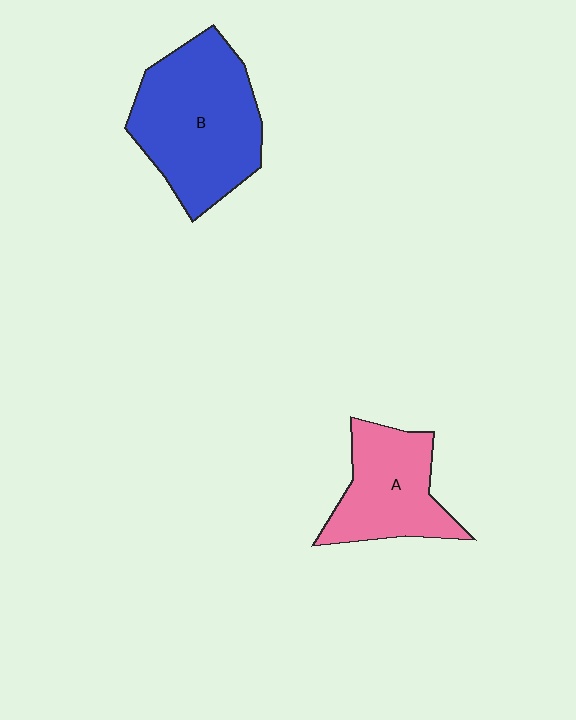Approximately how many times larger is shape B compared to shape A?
Approximately 1.5 times.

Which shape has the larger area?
Shape B (blue).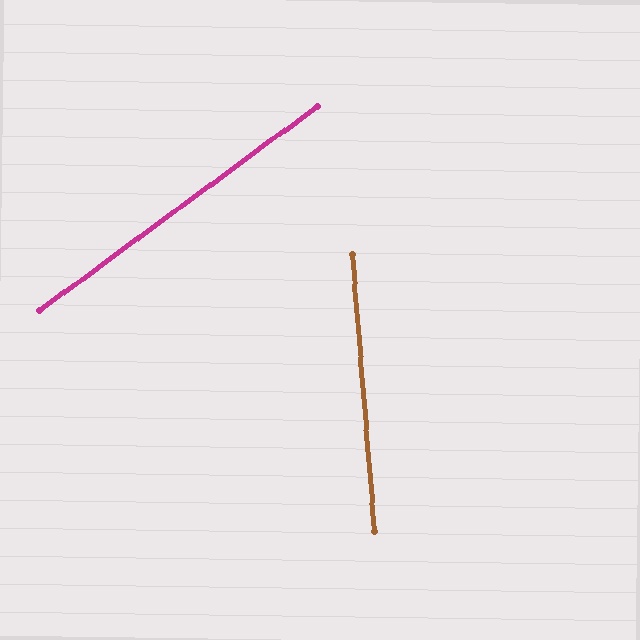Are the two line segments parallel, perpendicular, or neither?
Neither parallel nor perpendicular — they differ by about 58°.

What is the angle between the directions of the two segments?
Approximately 58 degrees.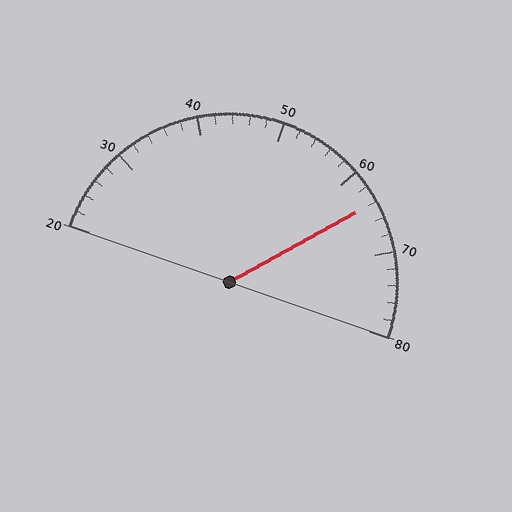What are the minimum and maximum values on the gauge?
The gauge ranges from 20 to 80.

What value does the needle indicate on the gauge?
The needle indicates approximately 64.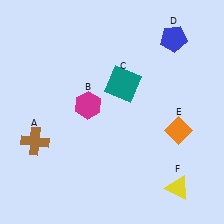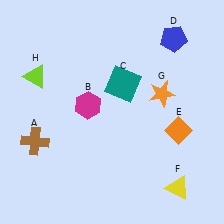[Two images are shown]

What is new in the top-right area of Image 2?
An orange star (G) was added in the top-right area of Image 2.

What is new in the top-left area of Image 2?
A lime triangle (H) was added in the top-left area of Image 2.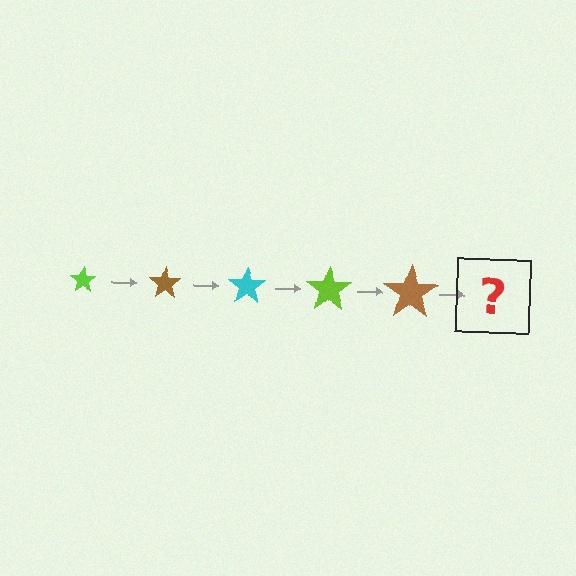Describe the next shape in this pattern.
It should be a cyan star, larger than the previous one.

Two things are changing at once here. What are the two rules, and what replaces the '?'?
The two rules are that the star grows larger each step and the color cycles through lime, brown, and cyan. The '?' should be a cyan star, larger than the previous one.